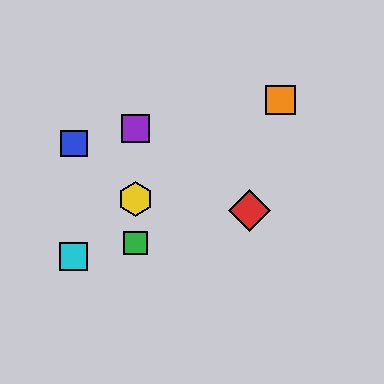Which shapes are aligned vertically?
The green square, the yellow hexagon, the purple square are aligned vertically.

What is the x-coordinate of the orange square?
The orange square is at x≈281.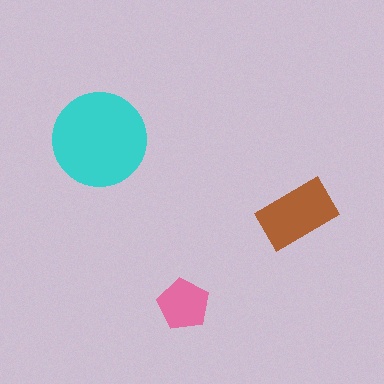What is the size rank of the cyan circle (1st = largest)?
1st.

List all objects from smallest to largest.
The pink pentagon, the brown rectangle, the cyan circle.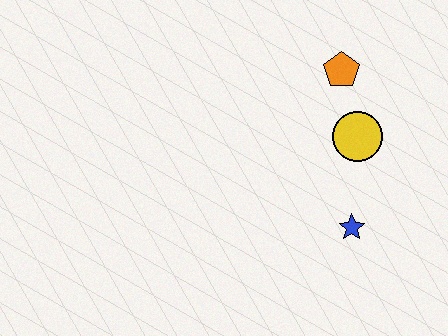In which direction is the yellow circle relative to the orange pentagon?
The yellow circle is below the orange pentagon.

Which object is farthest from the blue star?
The orange pentagon is farthest from the blue star.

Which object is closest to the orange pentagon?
The yellow circle is closest to the orange pentagon.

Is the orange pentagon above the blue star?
Yes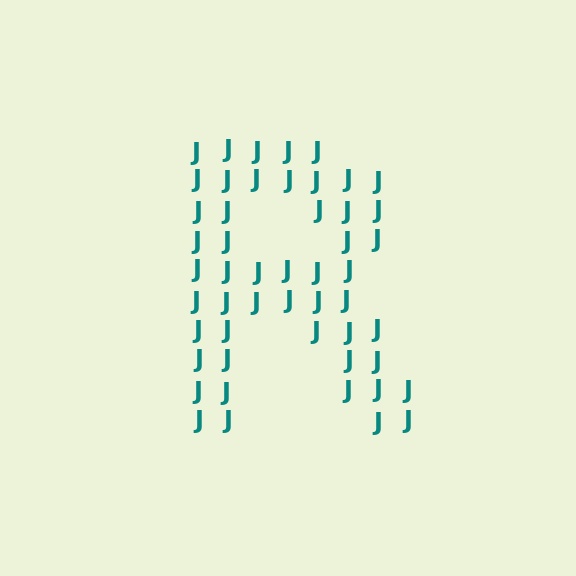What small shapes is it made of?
It is made of small letter J's.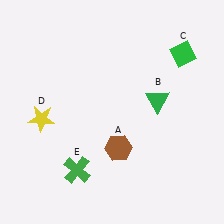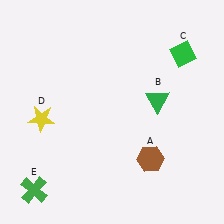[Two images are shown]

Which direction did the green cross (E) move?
The green cross (E) moved left.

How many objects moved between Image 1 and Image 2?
2 objects moved between the two images.